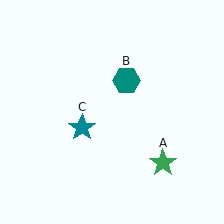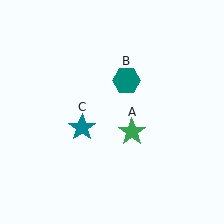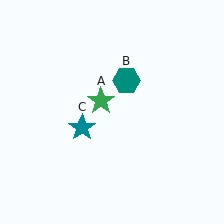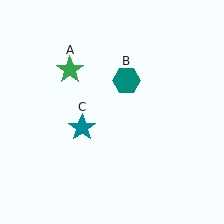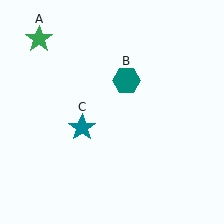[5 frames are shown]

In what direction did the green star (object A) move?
The green star (object A) moved up and to the left.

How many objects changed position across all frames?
1 object changed position: green star (object A).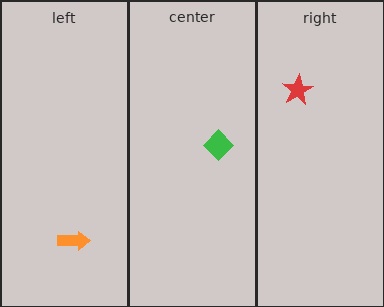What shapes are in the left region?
The orange arrow.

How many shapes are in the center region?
1.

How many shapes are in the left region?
1.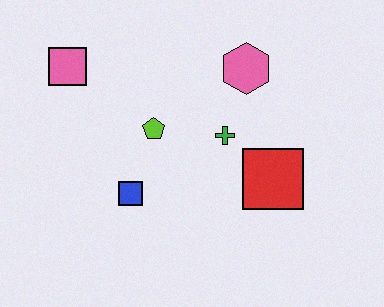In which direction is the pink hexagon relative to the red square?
The pink hexagon is above the red square.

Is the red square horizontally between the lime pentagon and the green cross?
No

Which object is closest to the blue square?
The lime pentagon is closest to the blue square.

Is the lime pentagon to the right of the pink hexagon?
No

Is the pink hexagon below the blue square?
No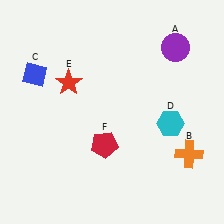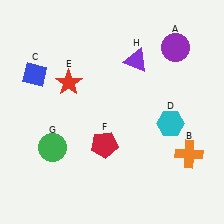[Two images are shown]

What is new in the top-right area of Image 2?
A purple triangle (H) was added in the top-right area of Image 2.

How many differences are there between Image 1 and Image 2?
There are 2 differences between the two images.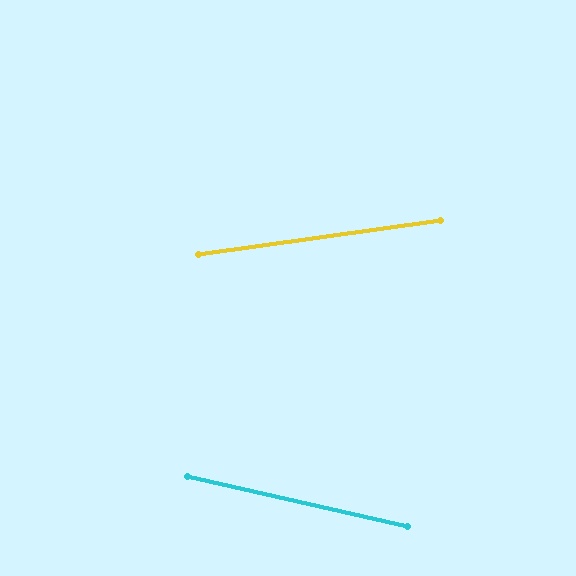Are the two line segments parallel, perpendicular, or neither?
Neither parallel nor perpendicular — they differ by about 21°.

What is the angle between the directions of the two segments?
Approximately 21 degrees.